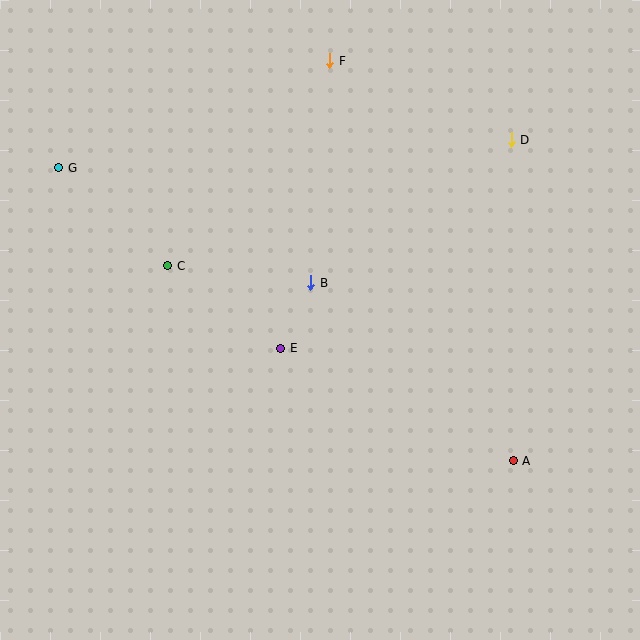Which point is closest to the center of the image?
Point B at (311, 283) is closest to the center.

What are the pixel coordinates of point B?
Point B is at (311, 283).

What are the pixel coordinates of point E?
Point E is at (281, 348).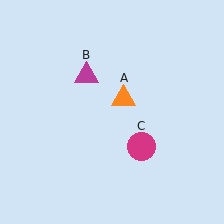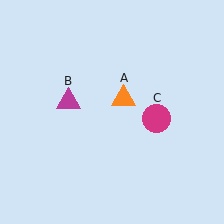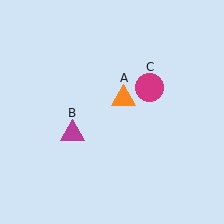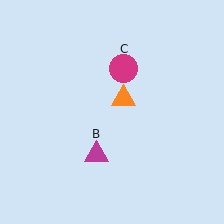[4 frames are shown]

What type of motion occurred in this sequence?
The magenta triangle (object B), magenta circle (object C) rotated counterclockwise around the center of the scene.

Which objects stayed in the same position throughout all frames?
Orange triangle (object A) remained stationary.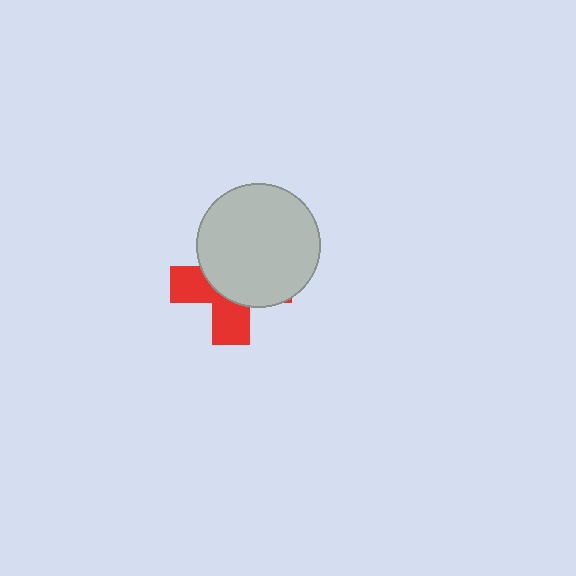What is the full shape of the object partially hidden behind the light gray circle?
The partially hidden object is a red cross.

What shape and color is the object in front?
The object in front is a light gray circle.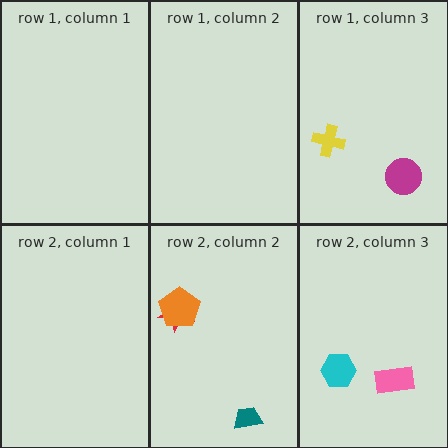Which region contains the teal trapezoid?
The row 2, column 2 region.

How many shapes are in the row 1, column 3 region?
2.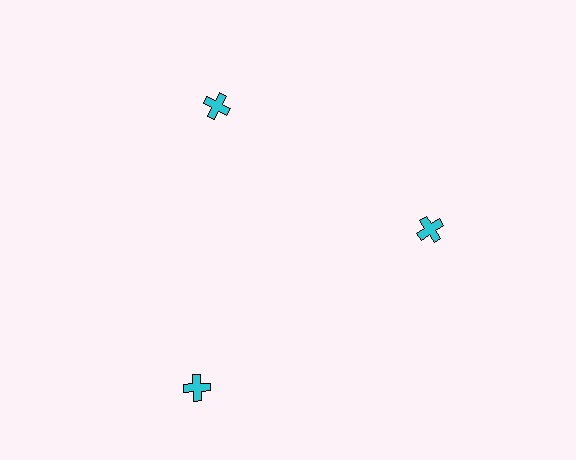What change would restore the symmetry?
The symmetry would be restored by moving it inward, back onto the ring so that all 3 crosses sit at equal angles and equal distance from the center.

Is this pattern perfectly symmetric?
No. The 3 cyan crosses are arranged in a ring, but one element near the 7 o'clock position is pushed outward from the center, breaking the 3-fold rotational symmetry.